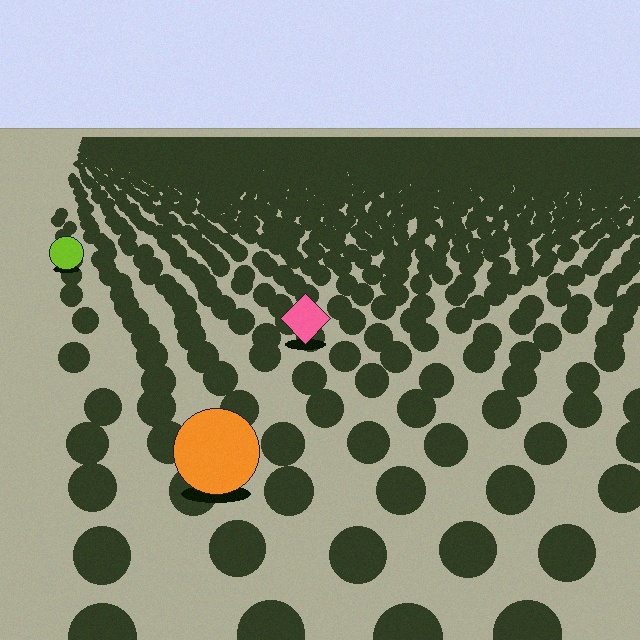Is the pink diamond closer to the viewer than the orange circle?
No. The orange circle is closer — you can tell from the texture gradient: the ground texture is coarser near it.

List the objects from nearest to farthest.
From nearest to farthest: the orange circle, the pink diamond, the lime circle.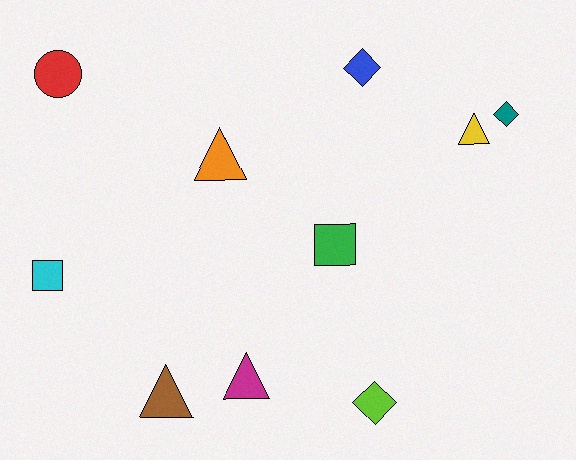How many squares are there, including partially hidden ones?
There are 2 squares.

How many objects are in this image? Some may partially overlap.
There are 10 objects.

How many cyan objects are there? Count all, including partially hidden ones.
There is 1 cyan object.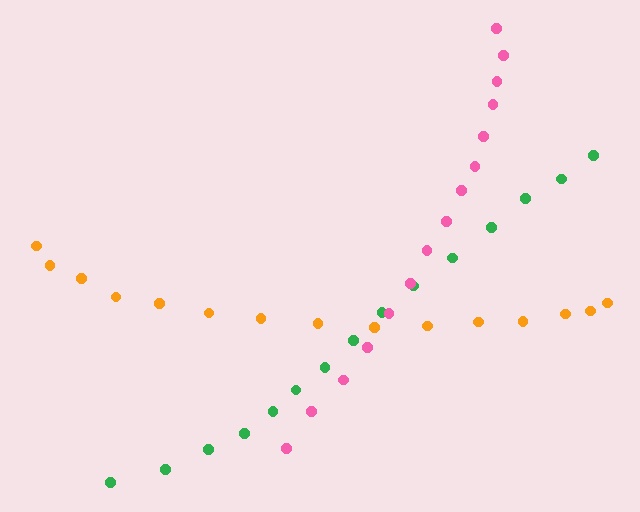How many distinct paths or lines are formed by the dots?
There are 3 distinct paths.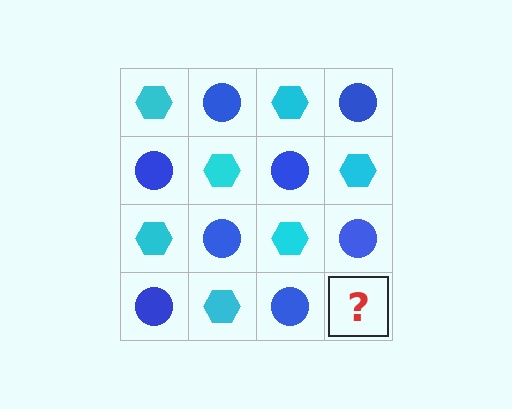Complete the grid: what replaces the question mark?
The question mark should be replaced with a cyan hexagon.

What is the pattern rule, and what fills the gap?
The rule is that it alternates cyan hexagon and blue circle in a checkerboard pattern. The gap should be filled with a cyan hexagon.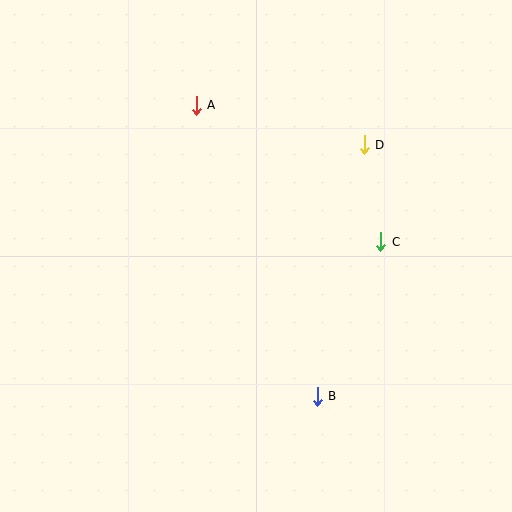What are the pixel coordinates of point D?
Point D is at (364, 145).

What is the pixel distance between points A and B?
The distance between A and B is 315 pixels.